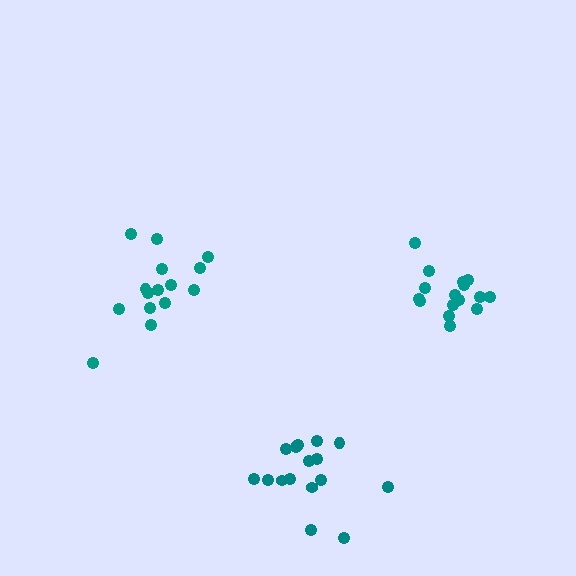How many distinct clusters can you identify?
There are 3 distinct clusters.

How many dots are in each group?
Group 1: 16 dots, Group 2: 15 dots, Group 3: 16 dots (47 total).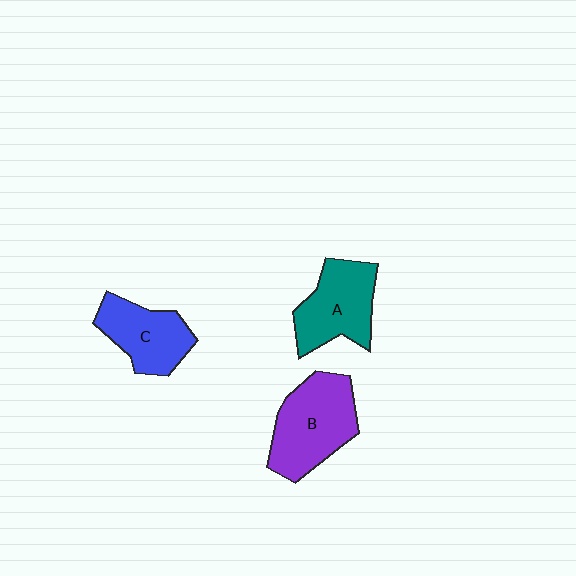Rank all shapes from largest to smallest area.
From largest to smallest: B (purple), A (teal), C (blue).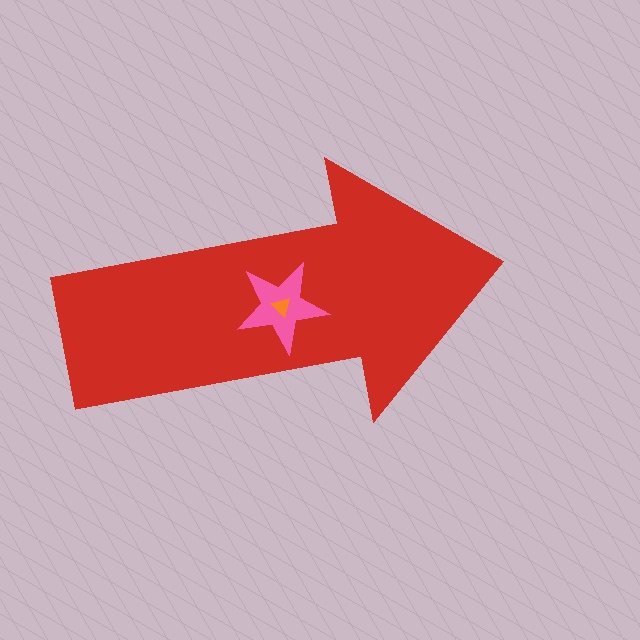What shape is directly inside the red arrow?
The pink star.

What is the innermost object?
The orange triangle.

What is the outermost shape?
The red arrow.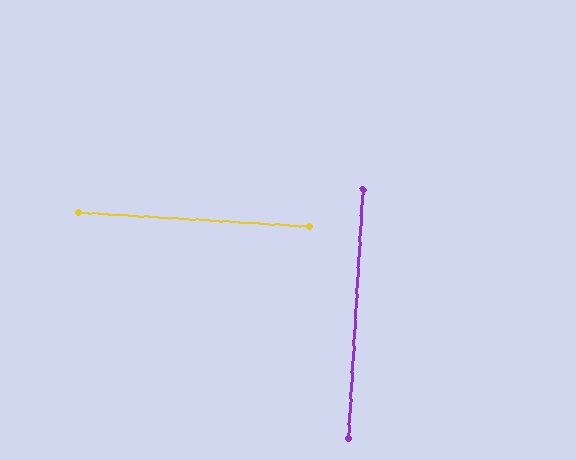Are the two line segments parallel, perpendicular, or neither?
Perpendicular — they meet at approximately 90°.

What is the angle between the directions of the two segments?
Approximately 90 degrees.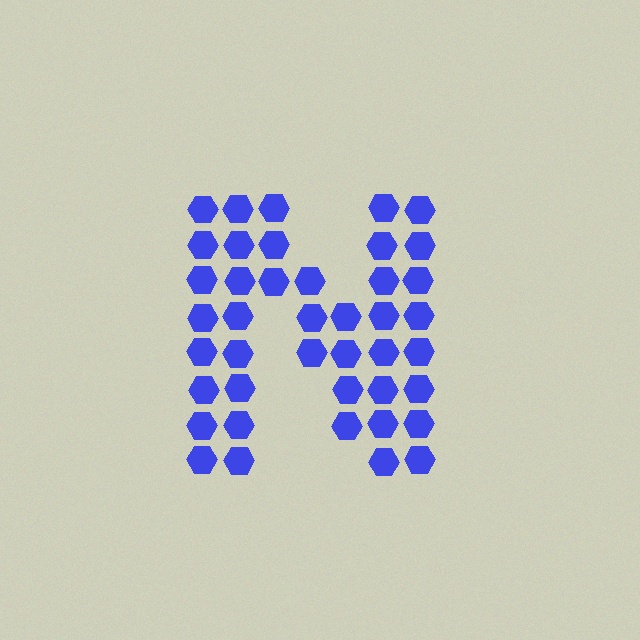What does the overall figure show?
The overall figure shows the letter N.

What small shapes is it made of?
It is made of small hexagons.